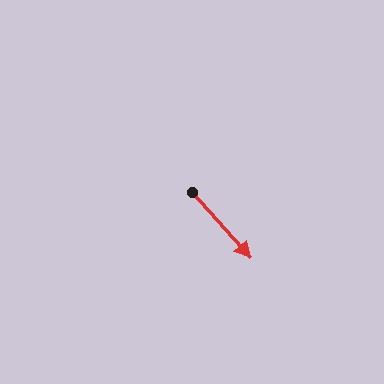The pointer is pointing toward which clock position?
Roughly 5 o'clock.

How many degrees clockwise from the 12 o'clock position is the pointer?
Approximately 138 degrees.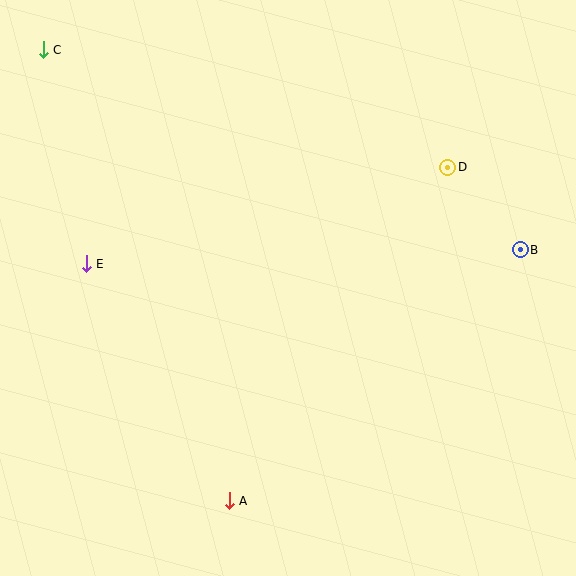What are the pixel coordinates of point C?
Point C is at (43, 50).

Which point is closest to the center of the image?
Point D at (448, 167) is closest to the center.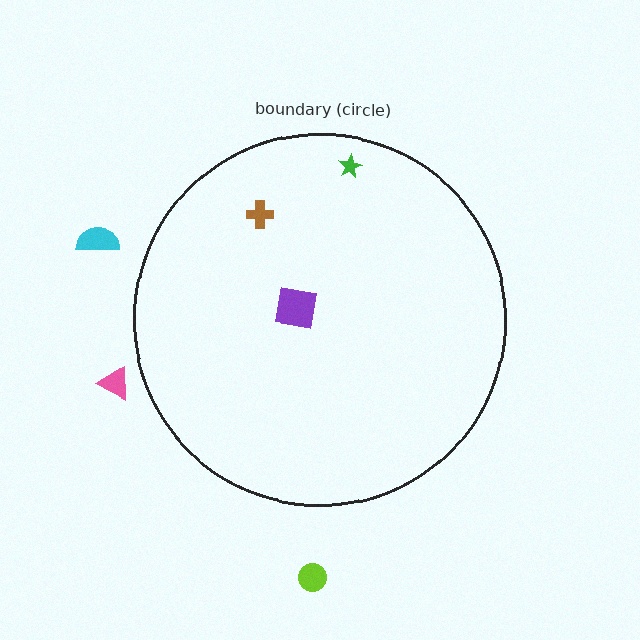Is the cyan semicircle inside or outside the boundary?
Outside.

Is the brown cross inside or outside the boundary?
Inside.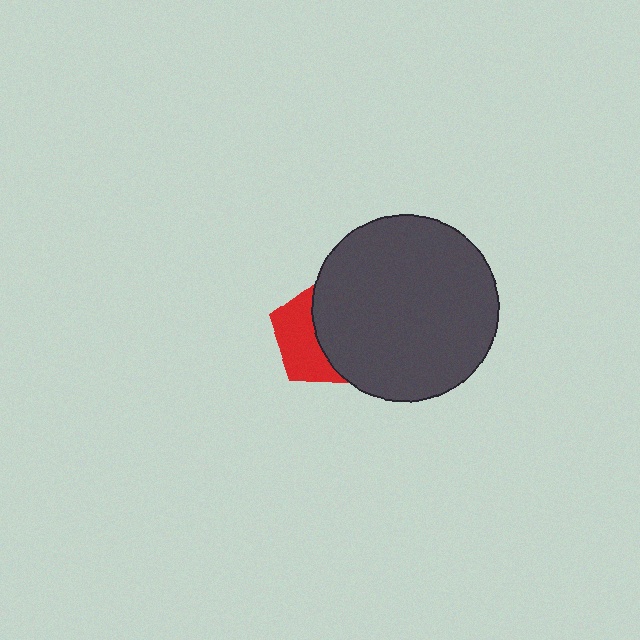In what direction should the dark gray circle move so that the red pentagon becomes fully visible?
The dark gray circle should move right. That is the shortest direction to clear the overlap and leave the red pentagon fully visible.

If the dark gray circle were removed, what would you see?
You would see the complete red pentagon.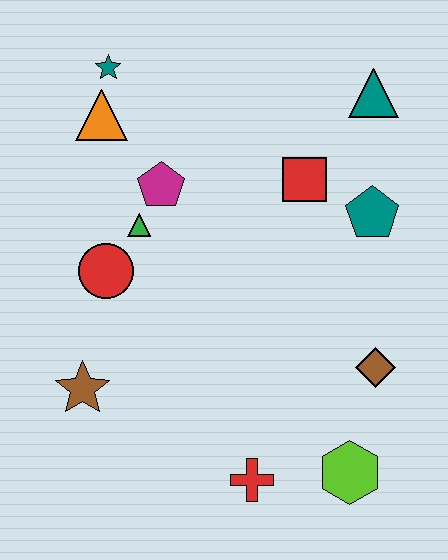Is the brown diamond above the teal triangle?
No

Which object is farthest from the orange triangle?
The lime hexagon is farthest from the orange triangle.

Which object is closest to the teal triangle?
The red square is closest to the teal triangle.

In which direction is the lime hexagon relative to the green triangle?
The lime hexagon is below the green triangle.